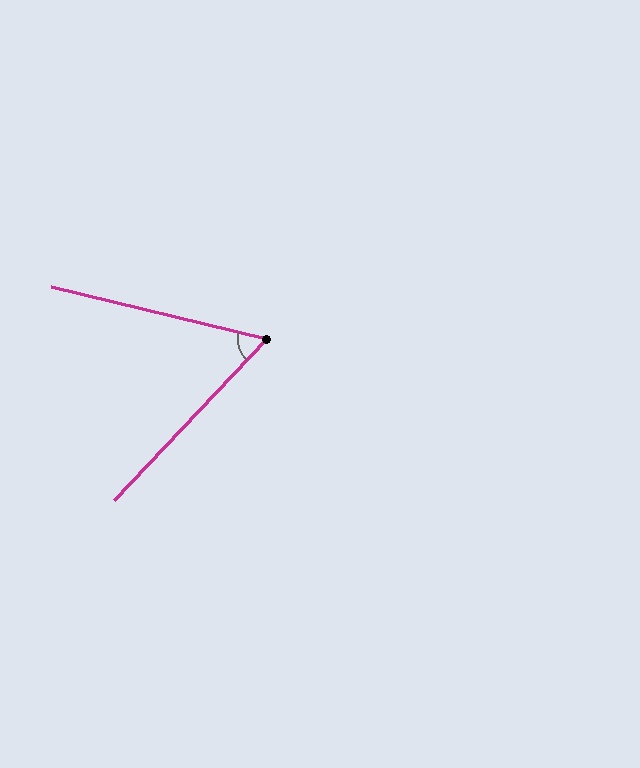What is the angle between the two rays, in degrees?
Approximately 60 degrees.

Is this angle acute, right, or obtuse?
It is acute.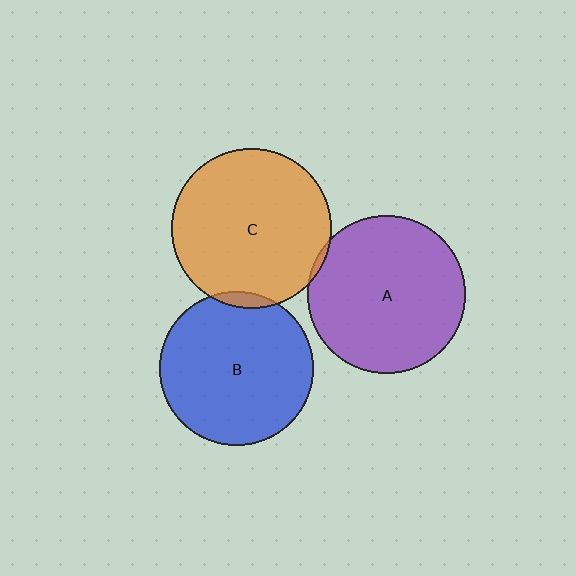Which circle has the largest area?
Circle C (orange).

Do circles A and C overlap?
Yes.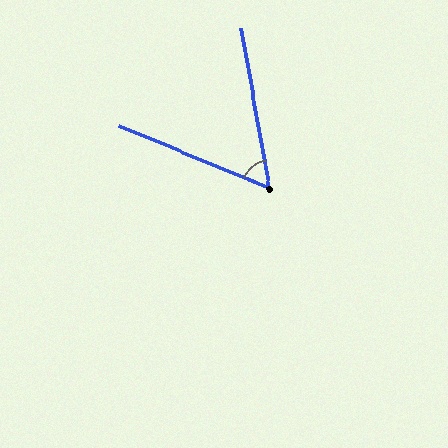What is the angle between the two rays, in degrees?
Approximately 57 degrees.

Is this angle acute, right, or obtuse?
It is acute.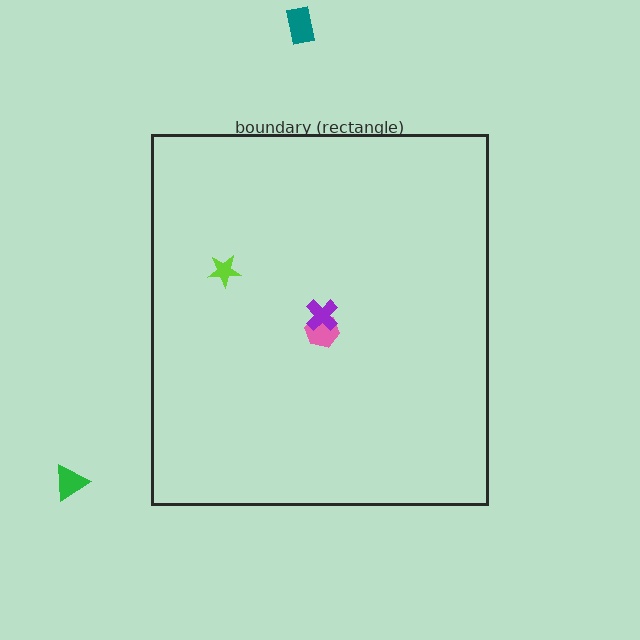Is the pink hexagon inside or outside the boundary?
Inside.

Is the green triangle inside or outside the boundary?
Outside.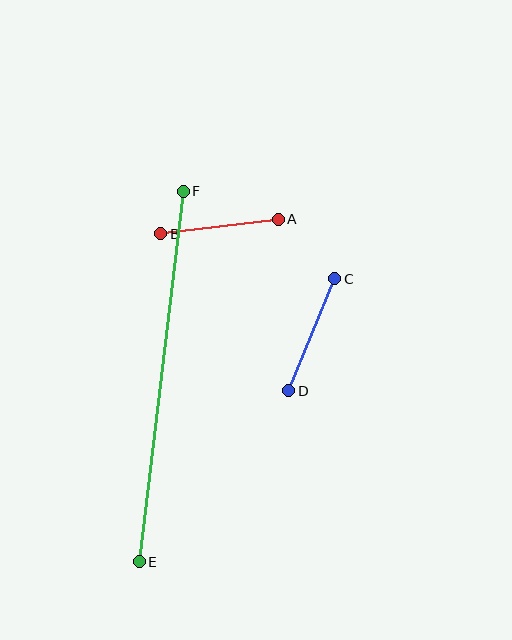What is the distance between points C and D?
The distance is approximately 121 pixels.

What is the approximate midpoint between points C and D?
The midpoint is at approximately (312, 335) pixels.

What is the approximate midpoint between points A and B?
The midpoint is at approximately (219, 226) pixels.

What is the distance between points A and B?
The distance is approximately 119 pixels.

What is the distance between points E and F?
The distance is approximately 373 pixels.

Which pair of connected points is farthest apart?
Points E and F are farthest apart.